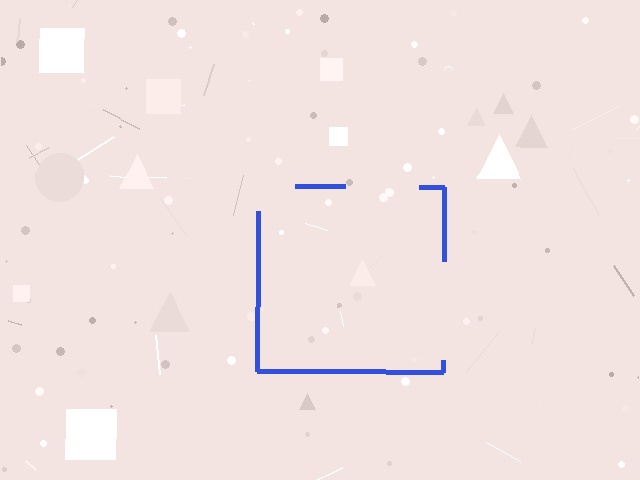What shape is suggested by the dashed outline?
The dashed outline suggests a square.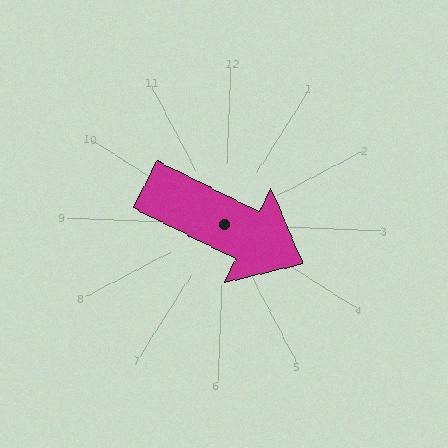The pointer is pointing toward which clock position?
Roughly 4 o'clock.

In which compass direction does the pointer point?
Southeast.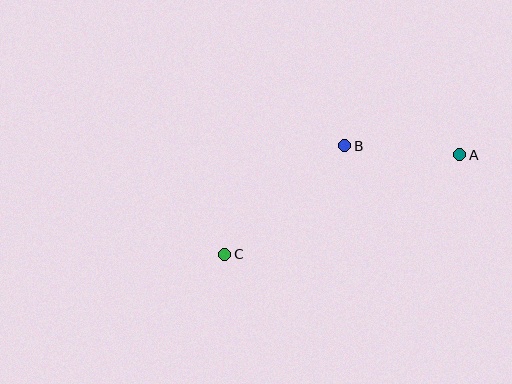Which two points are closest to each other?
Points A and B are closest to each other.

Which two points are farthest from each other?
Points A and C are farthest from each other.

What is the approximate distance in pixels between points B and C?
The distance between B and C is approximately 162 pixels.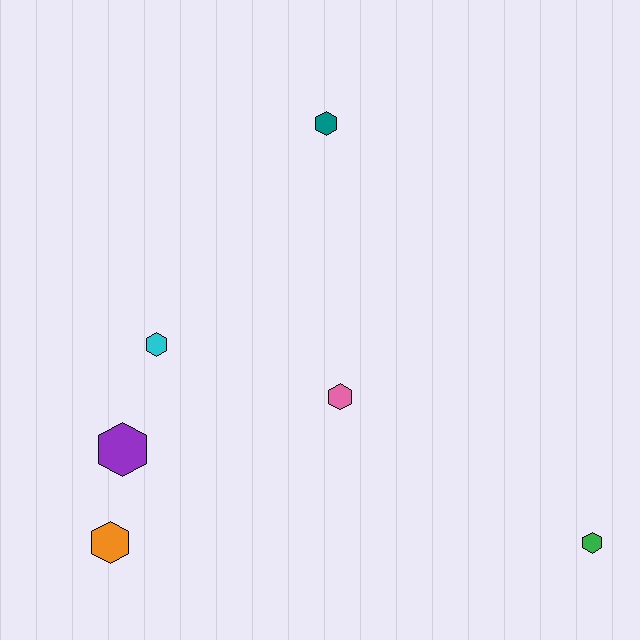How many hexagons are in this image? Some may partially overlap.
There are 6 hexagons.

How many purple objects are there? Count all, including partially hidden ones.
There is 1 purple object.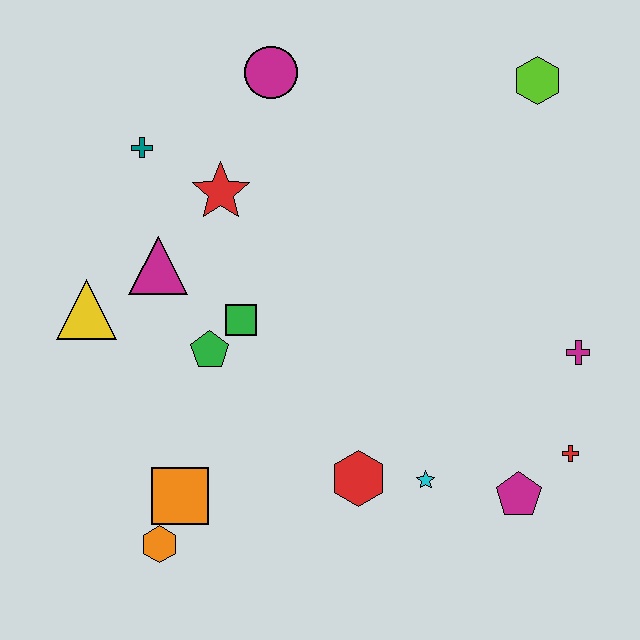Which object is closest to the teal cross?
The red star is closest to the teal cross.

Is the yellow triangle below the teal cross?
Yes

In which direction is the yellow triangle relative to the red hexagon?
The yellow triangle is to the left of the red hexagon.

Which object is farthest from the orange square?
The lime hexagon is farthest from the orange square.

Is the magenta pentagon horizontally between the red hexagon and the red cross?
Yes